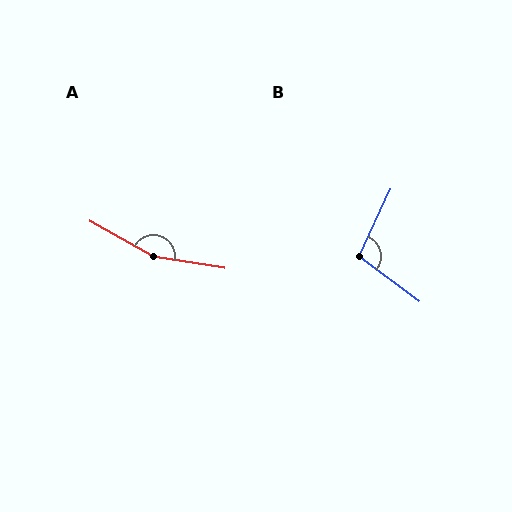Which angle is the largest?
A, at approximately 160 degrees.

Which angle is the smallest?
B, at approximately 101 degrees.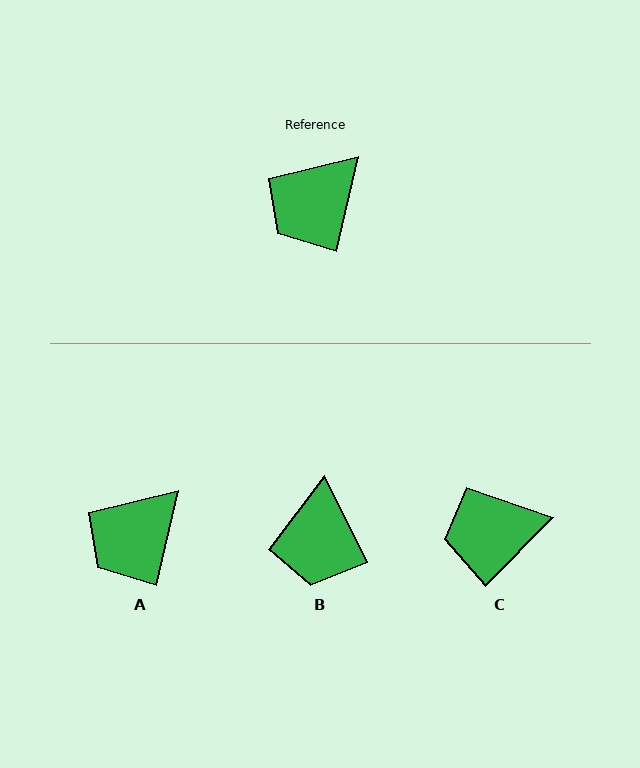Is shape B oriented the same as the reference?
No, it is off by about 40 degrees.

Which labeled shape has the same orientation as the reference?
A.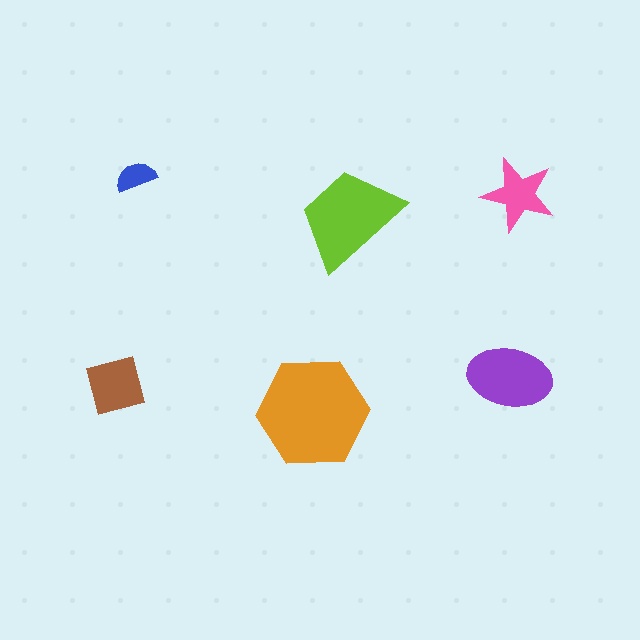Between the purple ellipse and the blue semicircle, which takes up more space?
The purple ellipse.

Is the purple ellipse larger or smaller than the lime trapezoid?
Smaller.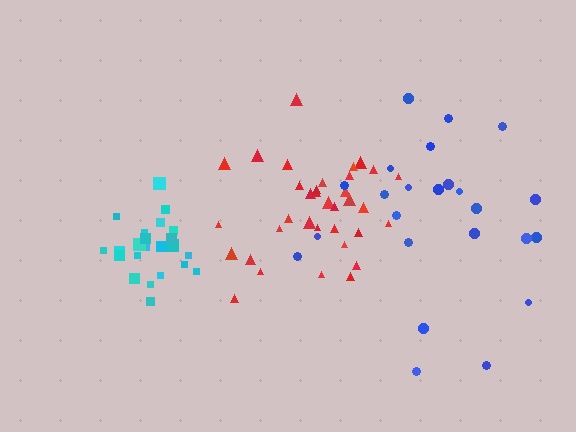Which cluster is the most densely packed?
Cyan.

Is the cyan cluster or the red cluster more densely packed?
Cyan.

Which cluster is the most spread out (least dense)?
Blue.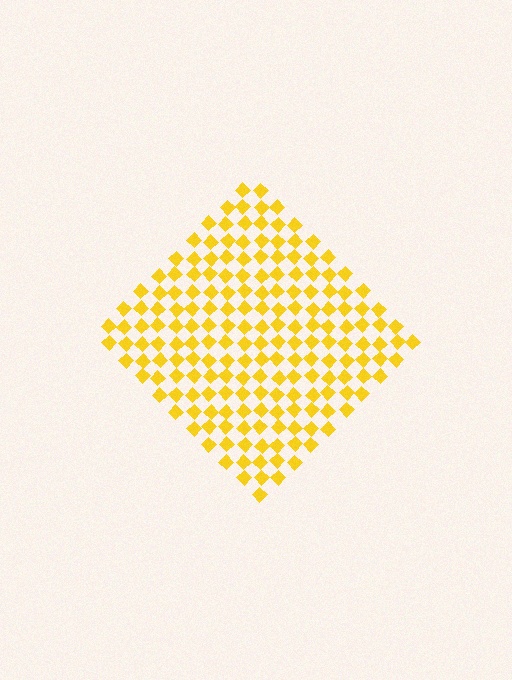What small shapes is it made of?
It is made of small diamonds.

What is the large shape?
The large shape is a diamond.